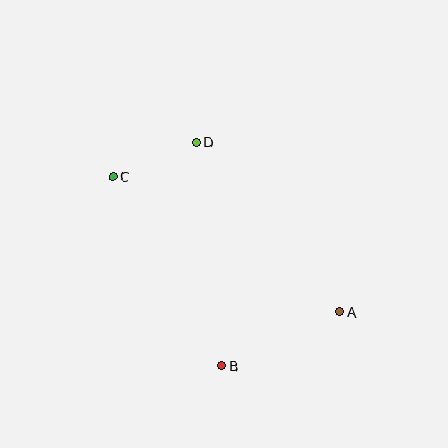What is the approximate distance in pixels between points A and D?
The distance between A and D is approximately 222 pixels.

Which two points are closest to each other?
Points C and D are closest to each other.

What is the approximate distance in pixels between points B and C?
The distance between B and C is approximately 218 pixels.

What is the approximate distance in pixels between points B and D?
The distance between B and D is approximately 225 pixels.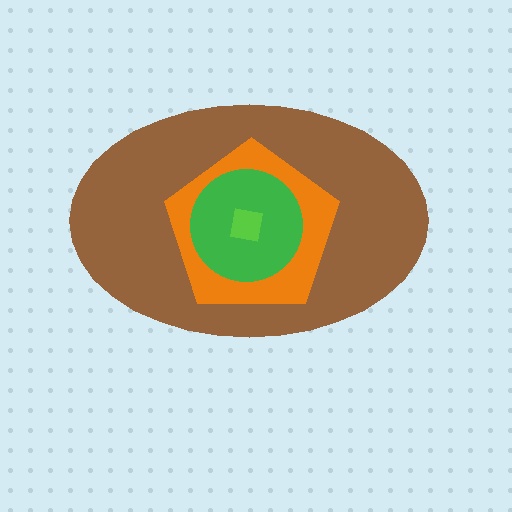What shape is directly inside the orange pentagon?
The green circle.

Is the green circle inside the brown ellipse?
Yes.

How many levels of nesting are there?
4.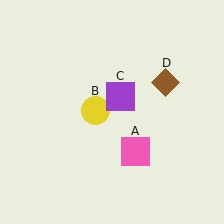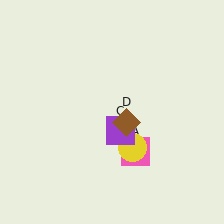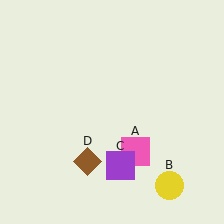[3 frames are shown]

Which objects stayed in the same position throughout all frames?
Pink square (object A) remained stationary.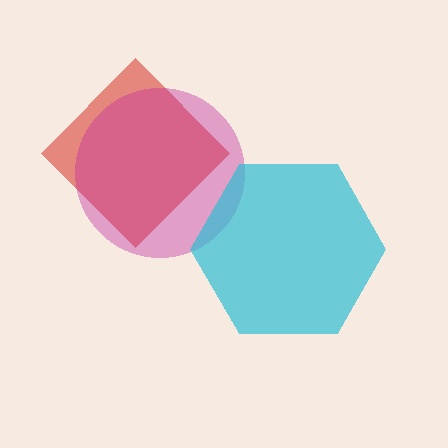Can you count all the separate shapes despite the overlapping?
Yes, there are 3 separate shapes.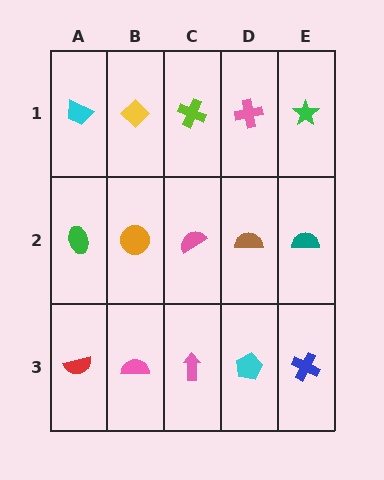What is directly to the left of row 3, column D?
A pink arrow.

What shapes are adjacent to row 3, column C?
A pink semicircle (row 2, column C), a pink semicircle (row 3, column B), a cyan pentagon (row 3, column D).